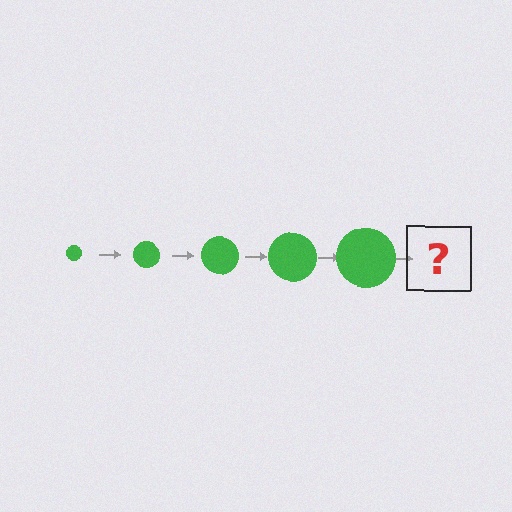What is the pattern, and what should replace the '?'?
The pattern is that the circle gets progressively larger each step. The '?' should be a green circle, larger than the previous one.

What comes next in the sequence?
The next element should be a green circle, larger than the previous one.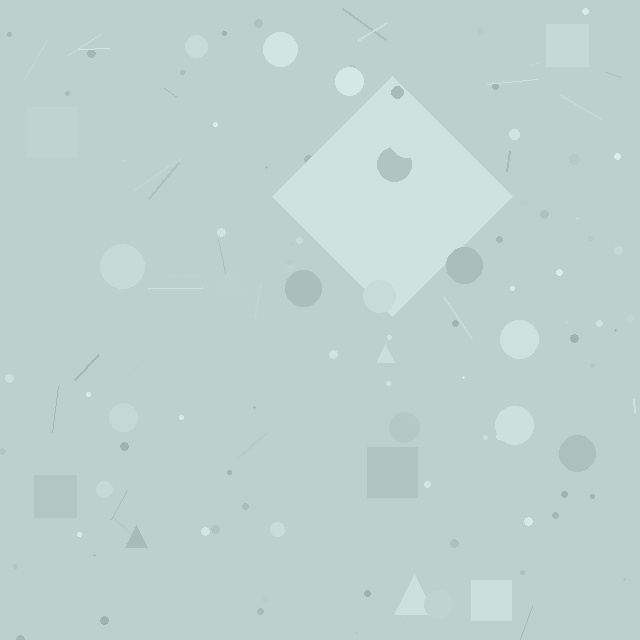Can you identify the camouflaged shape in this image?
The camouflaged shape is a diamond.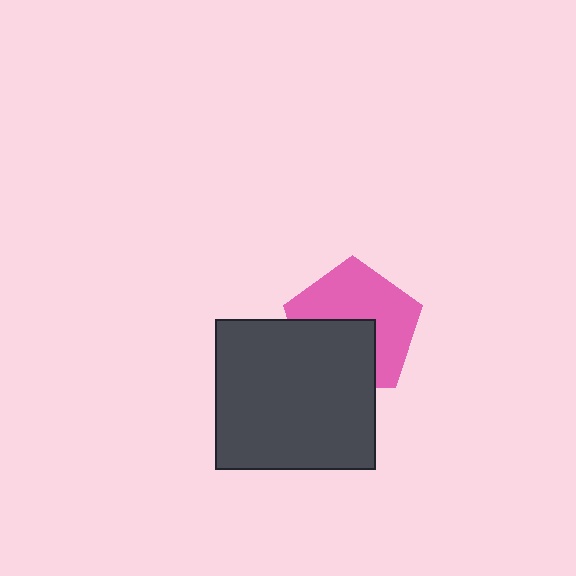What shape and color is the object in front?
The object in front is a dark gray rectangle.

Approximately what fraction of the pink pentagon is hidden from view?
Roughly 41% of the pink pentagon is hidden behind the dark gray rectangle.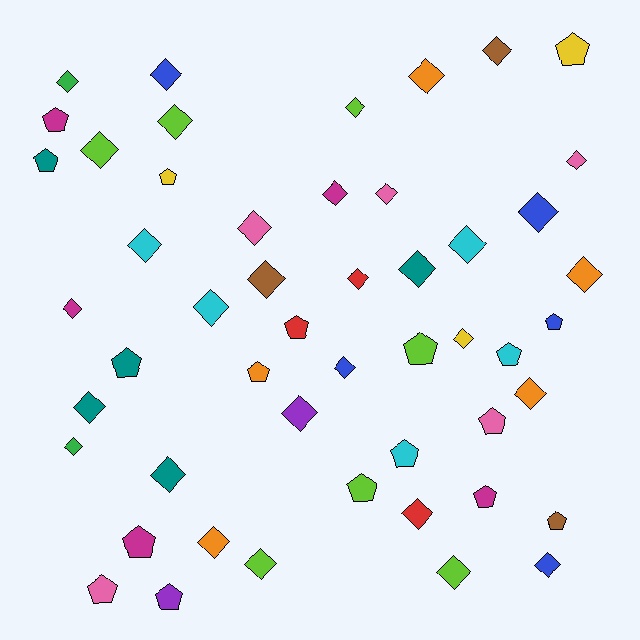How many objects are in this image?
There are 50 objects.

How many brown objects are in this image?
There are 3 brown objects.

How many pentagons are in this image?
There are 18 pentagons.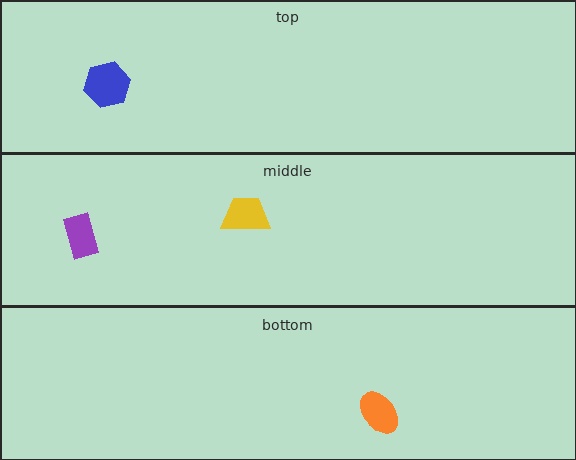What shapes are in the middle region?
The yellow trapezoid, the purple rectangle.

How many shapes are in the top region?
1.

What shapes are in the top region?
The blue hexagon.